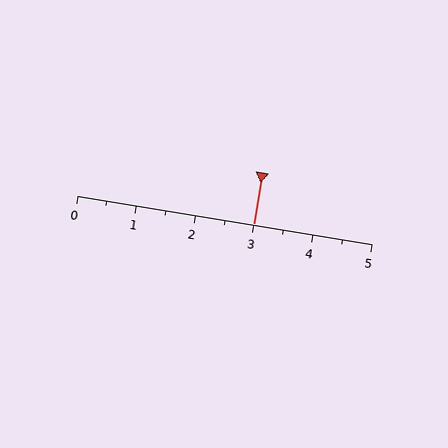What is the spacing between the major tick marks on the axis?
The major ticks are spaced 1 apart.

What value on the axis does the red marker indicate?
The marker indicates approximately 3.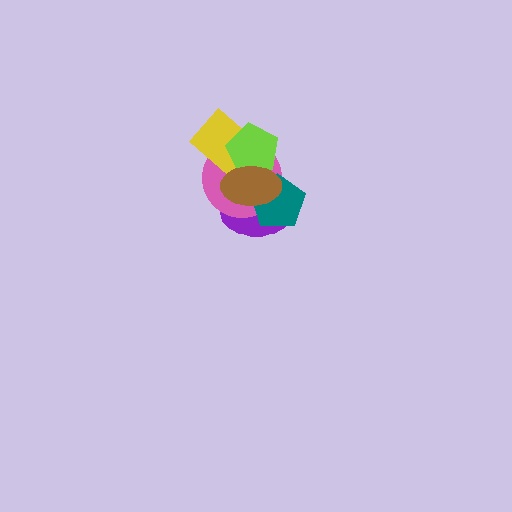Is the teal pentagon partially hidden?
Yes, it is partially covered by another shape.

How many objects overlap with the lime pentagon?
3 objects overlap with the lime pentagon.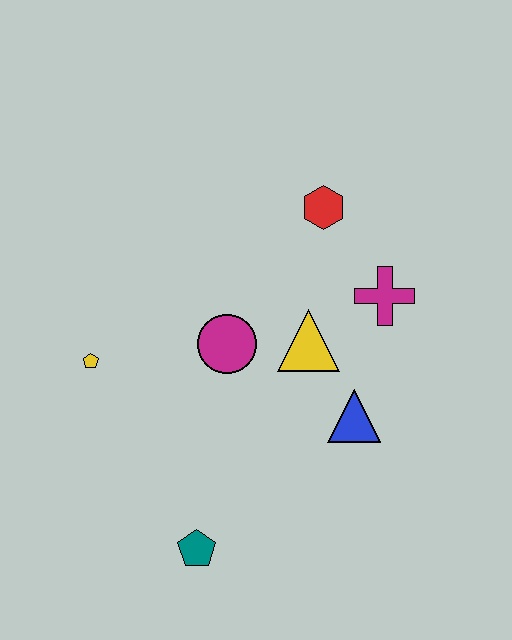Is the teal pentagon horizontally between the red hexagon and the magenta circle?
No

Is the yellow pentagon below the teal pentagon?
No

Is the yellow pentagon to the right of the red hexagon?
No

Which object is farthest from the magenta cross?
The teal pentagon is farthest from the magenta cross.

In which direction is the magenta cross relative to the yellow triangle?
The magenta cross is to the right of the yellow triangle.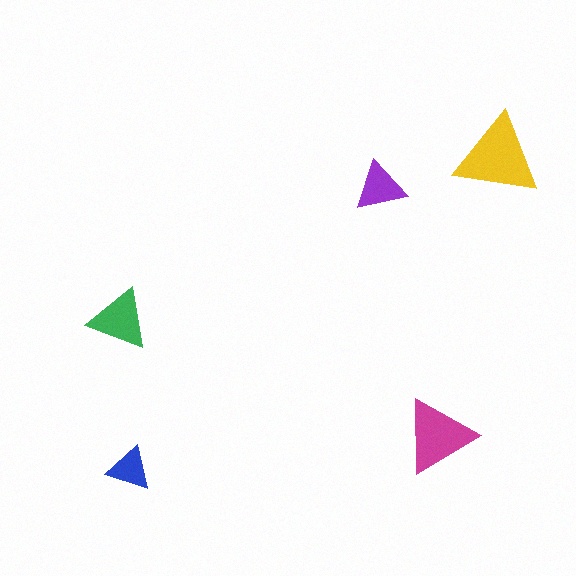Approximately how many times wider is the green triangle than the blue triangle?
About 1.5 times wider.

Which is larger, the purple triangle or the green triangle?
The green one.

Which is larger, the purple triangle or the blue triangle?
The purple one.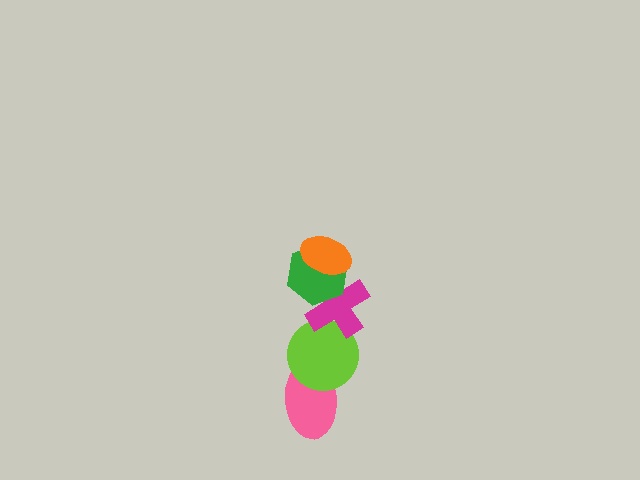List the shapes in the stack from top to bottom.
From top to bottom: the orange ellipse, the green hexagon, the magenta cross, the lime circle, the pink ellipse.